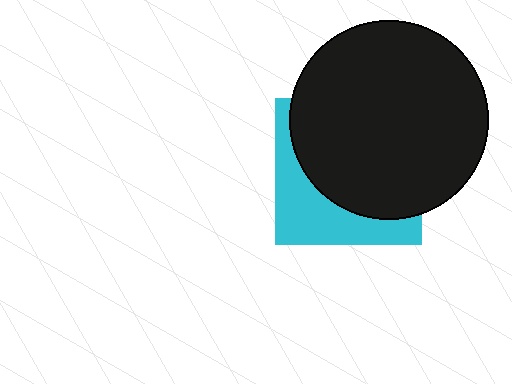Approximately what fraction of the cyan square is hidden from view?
Roughly 65% of the cyan square is hidden behind the black circle.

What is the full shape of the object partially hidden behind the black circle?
The partially hidden object is a cyan square.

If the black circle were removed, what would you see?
You would see the complete cyan square.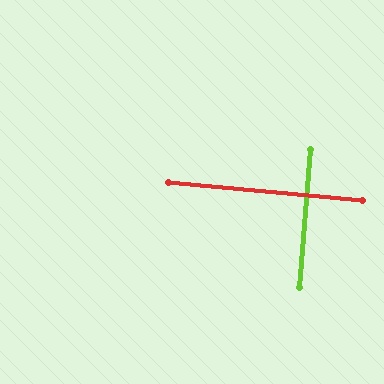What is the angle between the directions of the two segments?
Approximately 89 degrees.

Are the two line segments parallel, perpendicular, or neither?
Perpendicular — they meet at approximately 89°.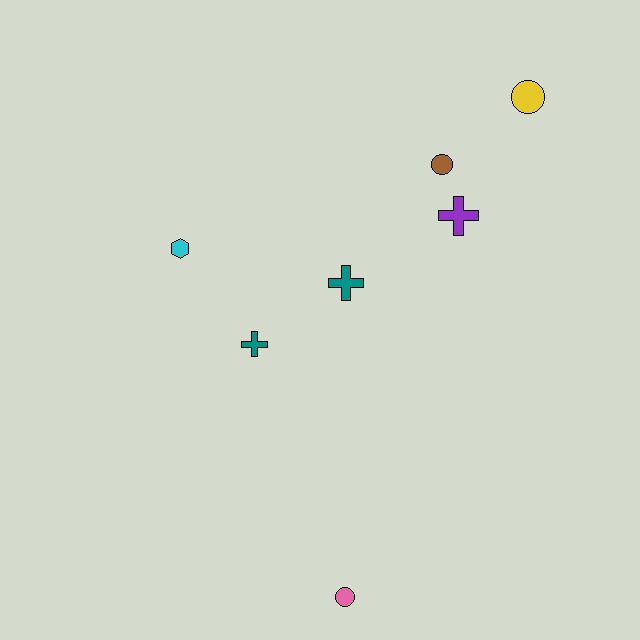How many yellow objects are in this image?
There is 1 yellow object.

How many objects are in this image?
There are 7 objects.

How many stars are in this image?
There are no stars.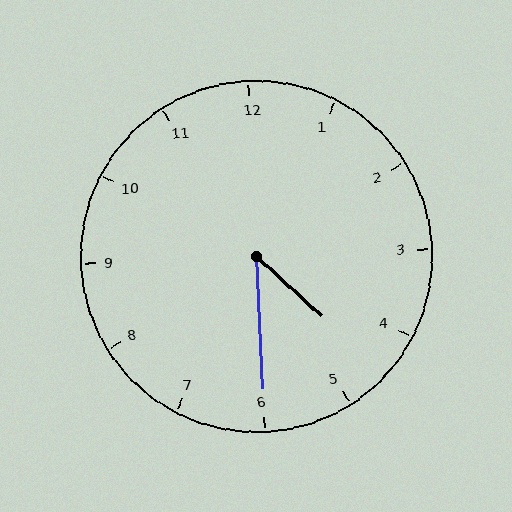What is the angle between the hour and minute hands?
Approximately 45 degrees.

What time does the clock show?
4:30.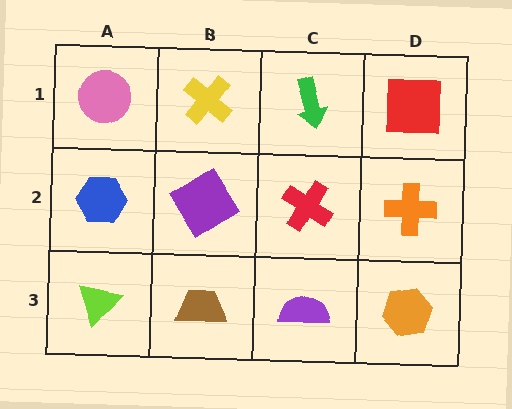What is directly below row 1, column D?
An orange cross.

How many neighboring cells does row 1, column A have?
2.